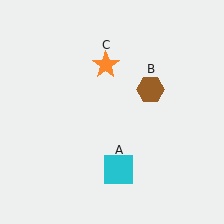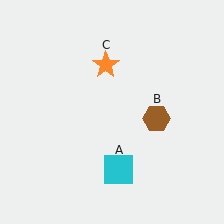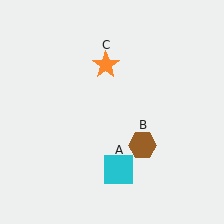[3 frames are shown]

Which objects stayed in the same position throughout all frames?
Cyan square (object A) and orange star (object C) remained stationary.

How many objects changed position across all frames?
1 object changed position: brown hexagon (object B).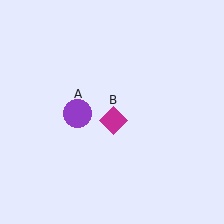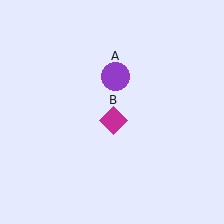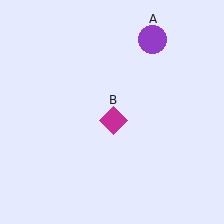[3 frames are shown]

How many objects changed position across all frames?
1 object changed position: purple circle (object A).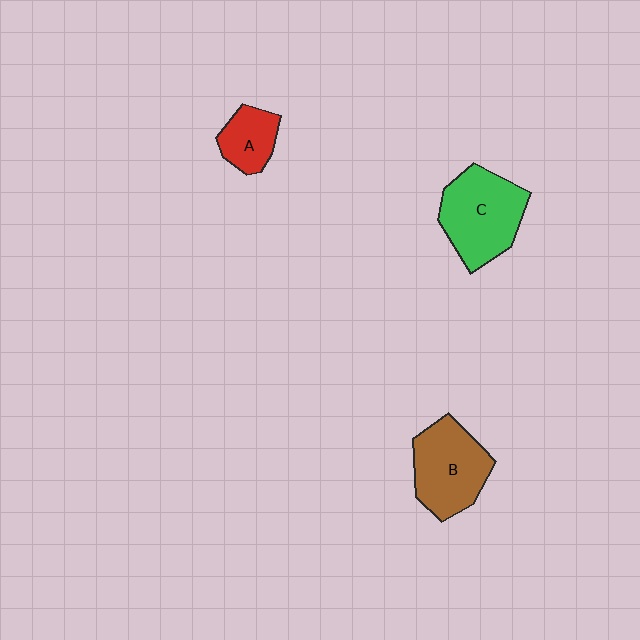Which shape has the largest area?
Shape C (green).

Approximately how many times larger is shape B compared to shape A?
Approximately 1.9 times.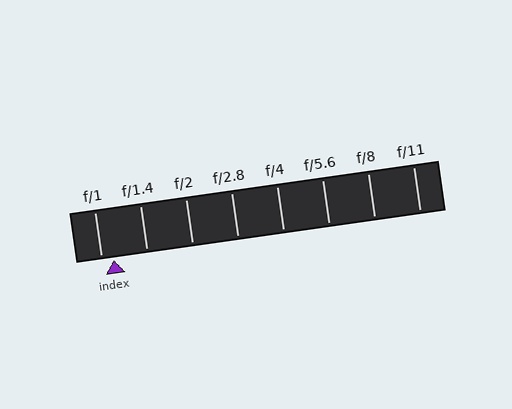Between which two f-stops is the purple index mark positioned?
The index mark is between f/1 and f/1.4.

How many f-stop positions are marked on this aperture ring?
There are 8 f-stop positions marked.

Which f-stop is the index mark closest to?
The index mark is closest to f/1.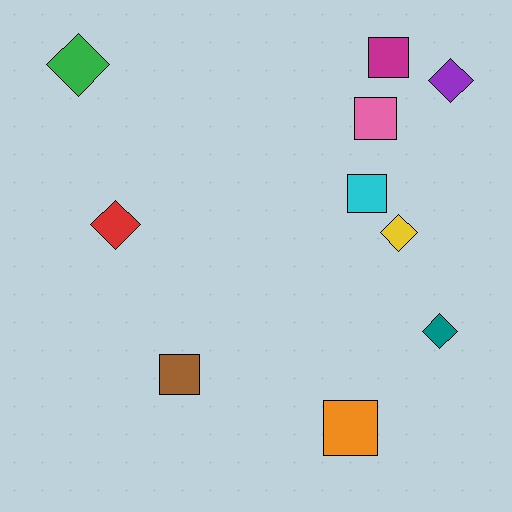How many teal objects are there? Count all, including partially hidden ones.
There is 1 teal object.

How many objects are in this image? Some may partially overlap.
There are 10 objects.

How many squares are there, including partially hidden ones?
There are 5 squares.